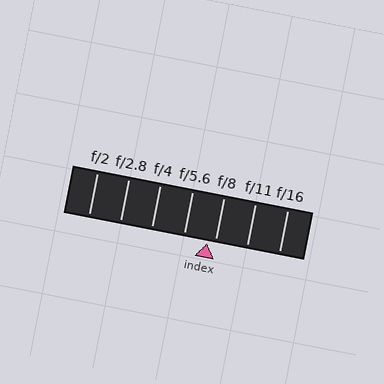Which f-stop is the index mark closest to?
The index mark is closest to f/8.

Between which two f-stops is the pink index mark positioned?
The index mark is between f/5.6 and f/8.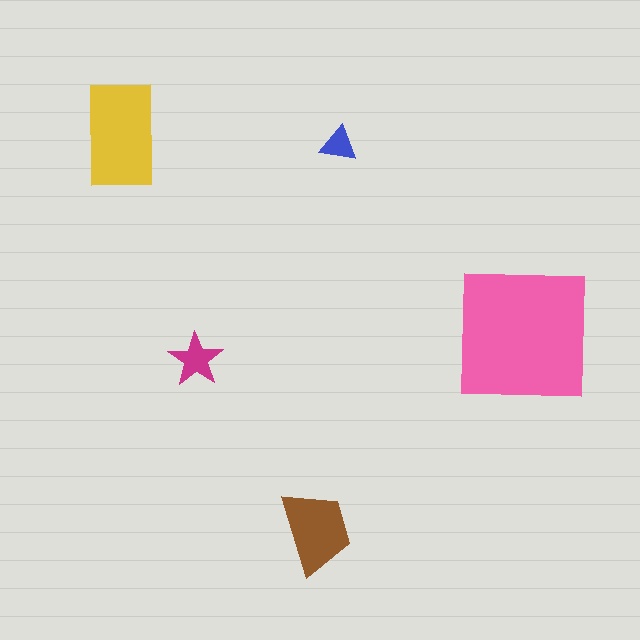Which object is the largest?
The pink square.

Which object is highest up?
The yellow rectangle is topmost.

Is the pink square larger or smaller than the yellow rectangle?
Larger.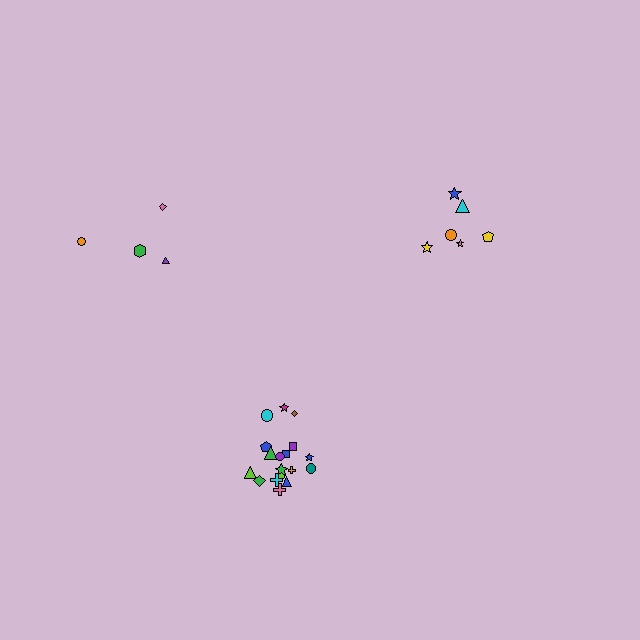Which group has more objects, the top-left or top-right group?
The top-right group.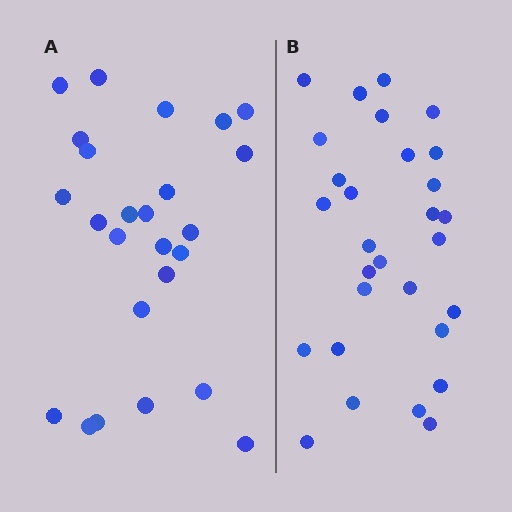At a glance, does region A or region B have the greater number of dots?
Region B (the right region) has more dots.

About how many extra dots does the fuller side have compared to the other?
Region B has about 4 more dots than region A.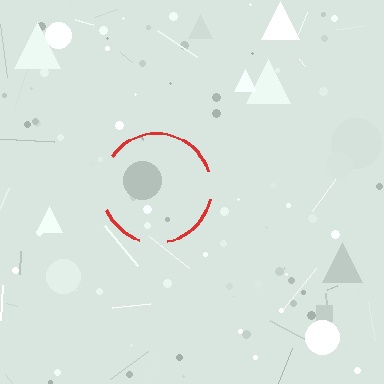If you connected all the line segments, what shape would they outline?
They would outline a circle.